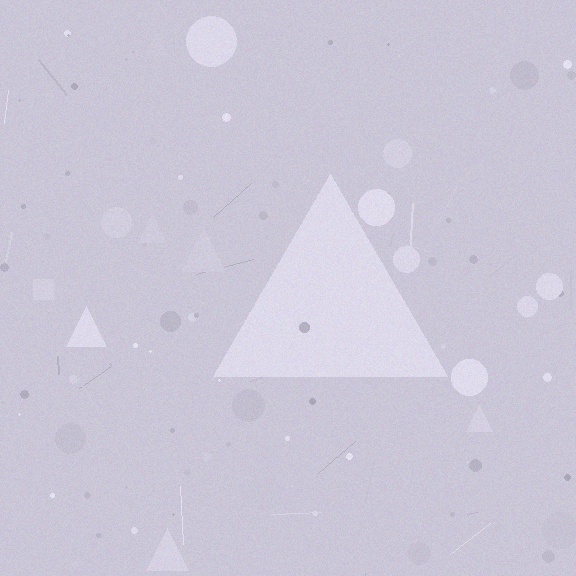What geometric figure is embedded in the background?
A triangle is embedded in the background.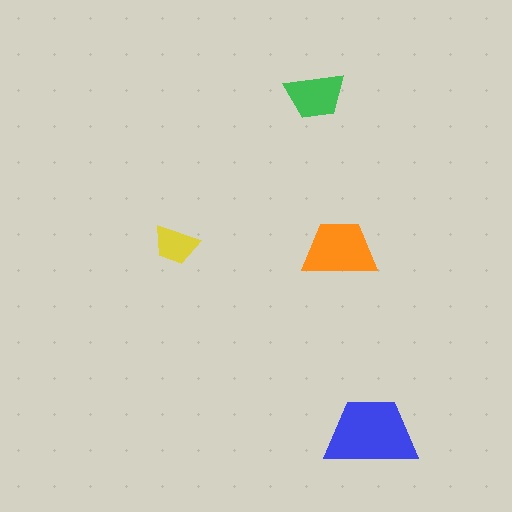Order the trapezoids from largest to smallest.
the blue one, the orange one, the green one, the yellow one.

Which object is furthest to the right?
The blue trapezoid is rightmost.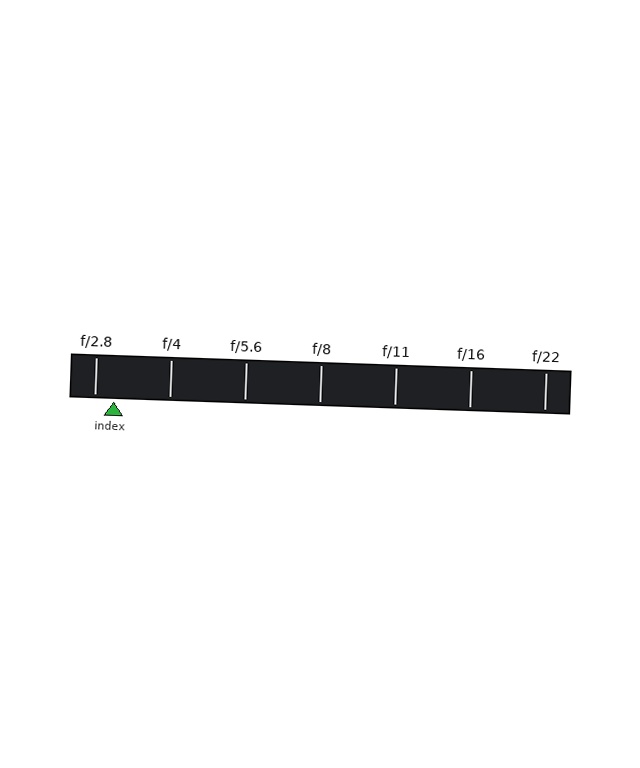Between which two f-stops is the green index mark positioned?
The index mark is between f/2.8 and f/4.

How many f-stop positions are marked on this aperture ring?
There are 7 f-stop positions marked.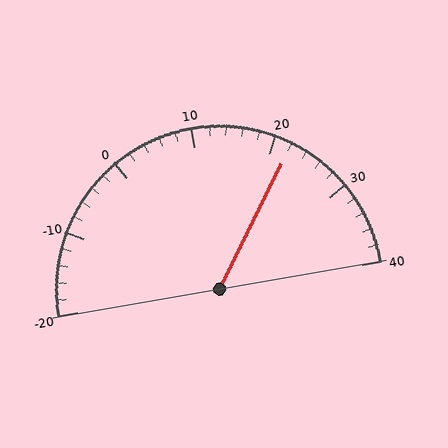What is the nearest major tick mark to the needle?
The nearest major tick mark is 20.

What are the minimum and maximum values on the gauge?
The gauge ranges from -20 to 40.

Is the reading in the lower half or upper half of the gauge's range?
The reading is in the upper half of the range (-20 to 40).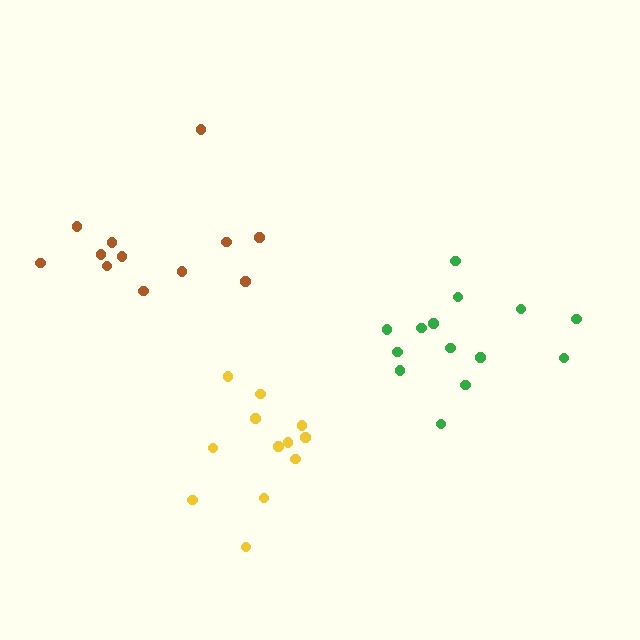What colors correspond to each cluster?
The clusters are colored: brown, green, yellow.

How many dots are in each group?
Group 1: 12 dots, Group 2: 14 dots, Group 3: 12 dots (38 total).